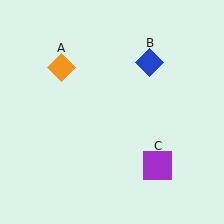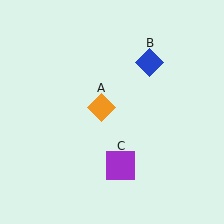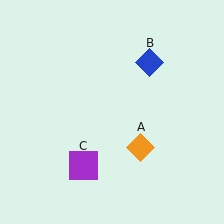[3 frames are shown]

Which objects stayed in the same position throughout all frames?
Blue diamond (object B) remained stationary.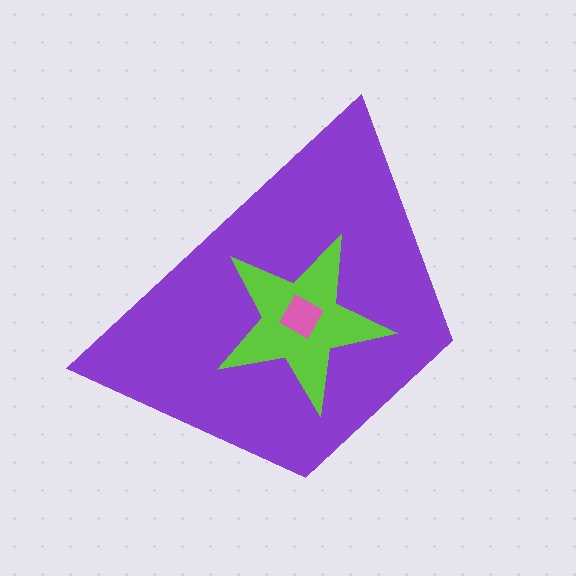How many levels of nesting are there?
3.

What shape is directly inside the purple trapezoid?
The lime star.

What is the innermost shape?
The pink diamond.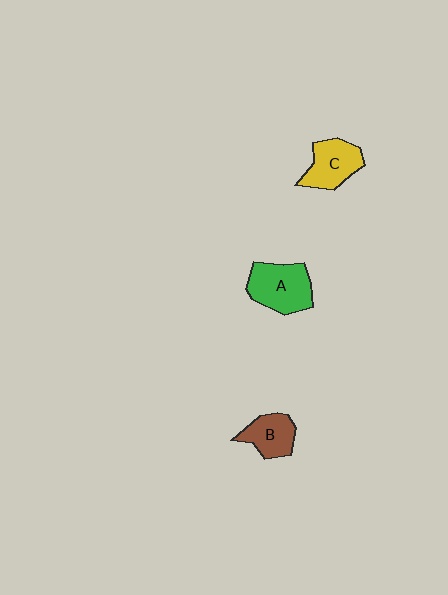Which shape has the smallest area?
Shape B (brown).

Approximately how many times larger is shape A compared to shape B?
Approximately 1.5 times.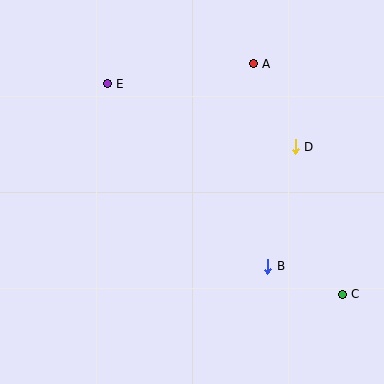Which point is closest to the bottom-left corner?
Point B is closest to the bottom-left corner.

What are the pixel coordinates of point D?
Point D is at (295, 147).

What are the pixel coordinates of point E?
Point E is at (107, 84).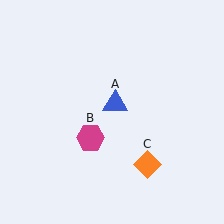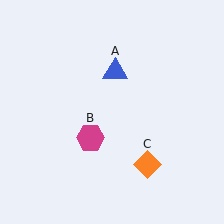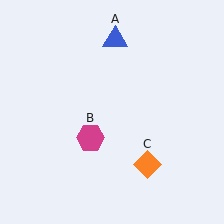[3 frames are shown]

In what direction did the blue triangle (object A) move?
The blue triangle (object A) moved up.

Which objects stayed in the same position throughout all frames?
Magenta hexagon (object B) and orange diamond (object C) remained stationary.